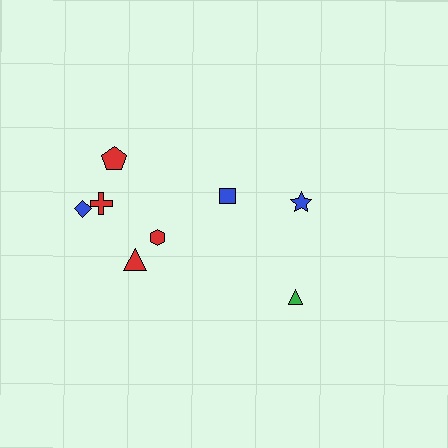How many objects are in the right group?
There are 3 objects.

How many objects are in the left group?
There are 5 objects.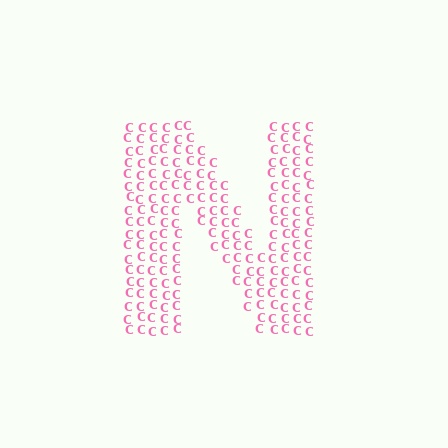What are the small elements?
The small elements are letter C's.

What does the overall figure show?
The overall figure shows the letter N.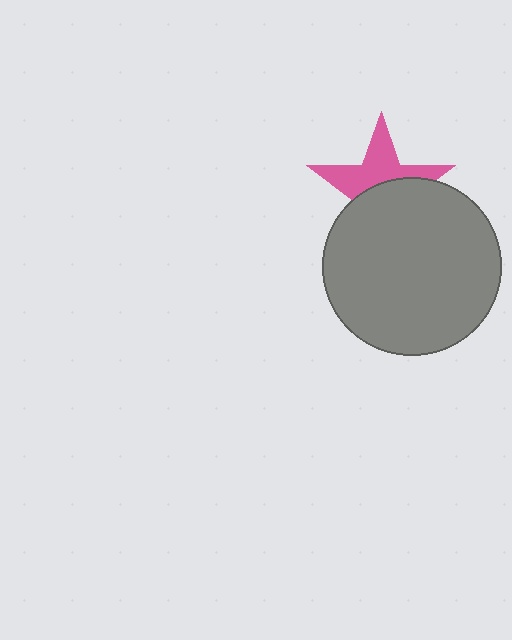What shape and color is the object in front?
The object in front is a gray circle.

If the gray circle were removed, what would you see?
You would see the complete pink star.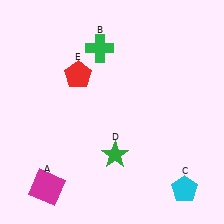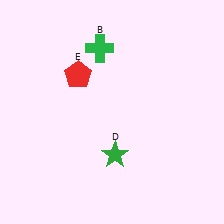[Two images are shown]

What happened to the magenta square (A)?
The magenta square (A) was removed in Image 2. It was in the bottom-left area of Image 1.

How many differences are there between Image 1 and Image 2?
There are 2 differences between the two images.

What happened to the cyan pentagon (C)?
The cyan pentagon (C) was removed in Image 2. It was in the bottom-right area of Image 1.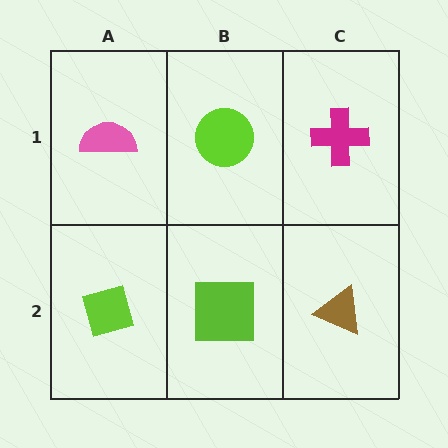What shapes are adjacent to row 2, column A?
A pink semicircle (row 1, column A), a lime square (row 2, column B).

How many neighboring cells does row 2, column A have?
2.